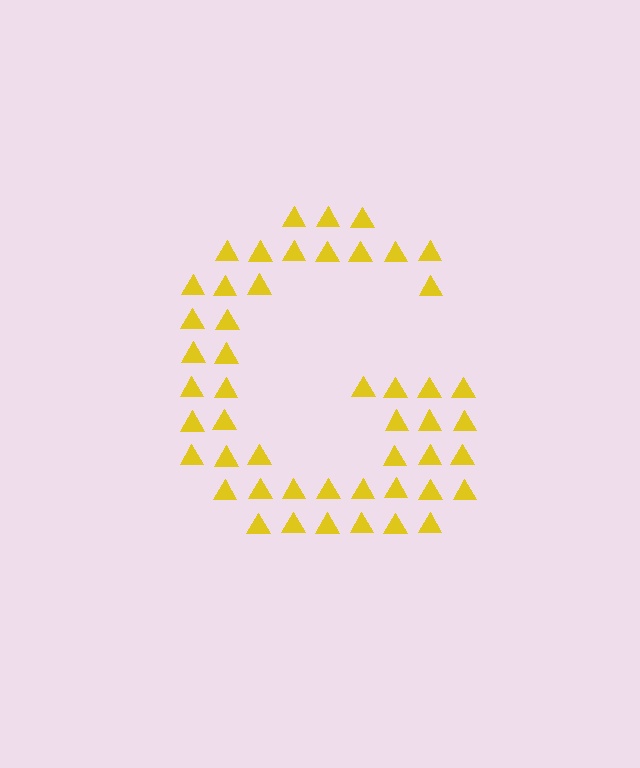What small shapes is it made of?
It is made of small triangles.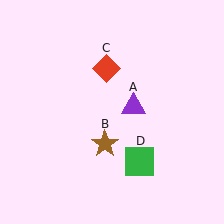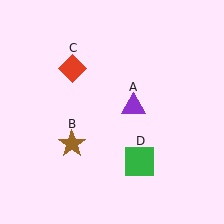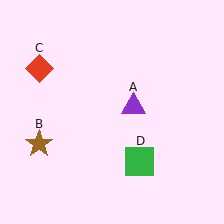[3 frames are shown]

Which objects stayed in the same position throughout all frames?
Purple triangle (object A) and green square (object D) remained stationary.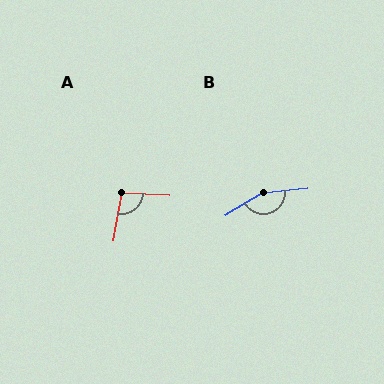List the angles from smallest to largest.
A (98°), B (154°).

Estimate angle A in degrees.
Approximately 98 degrees.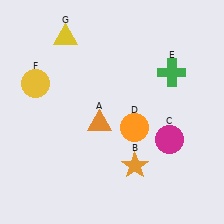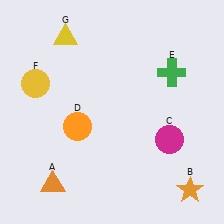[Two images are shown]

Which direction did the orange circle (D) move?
The orange circle (D) moved left.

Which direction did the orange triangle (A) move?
The orange triangle (A) moved down.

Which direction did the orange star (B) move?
The orange star (B) moved right.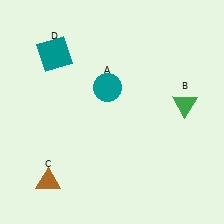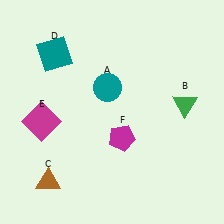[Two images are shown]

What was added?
A magenta square (E), a magenta pentagon (F) were added in Image 2.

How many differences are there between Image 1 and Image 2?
There are 2 differences between the two images.